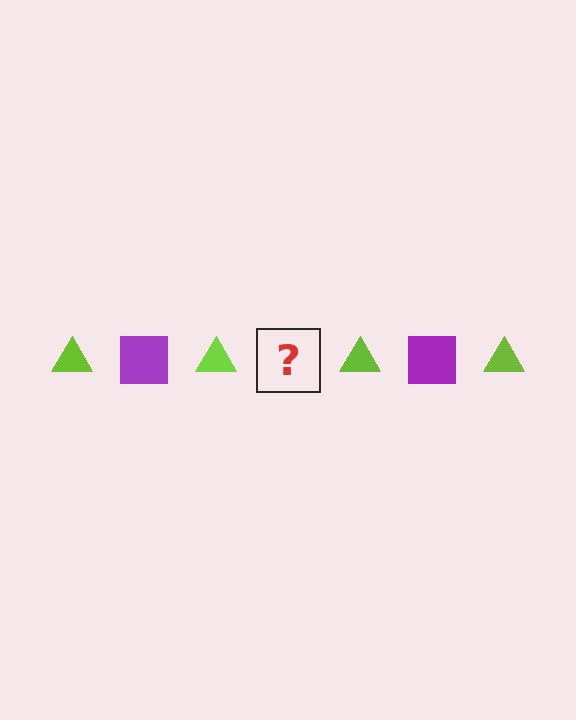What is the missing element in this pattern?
The missing element is a purple square.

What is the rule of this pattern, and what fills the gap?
The rule is that the pattern alternates between lime triangle and purple square. The gap should be filled with a purple square.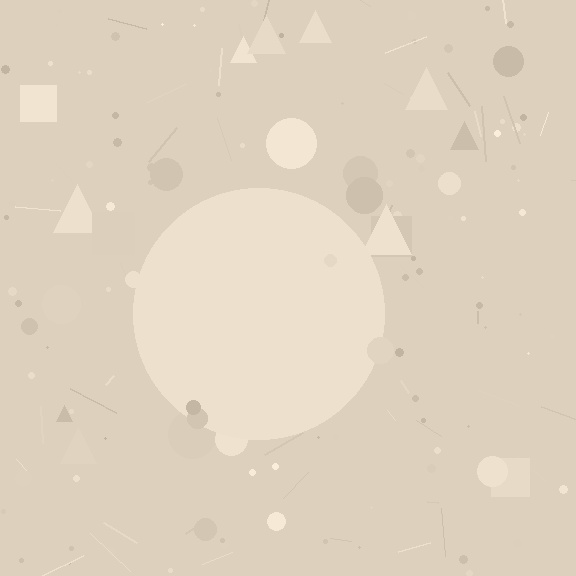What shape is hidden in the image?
A circle is hidden in the image.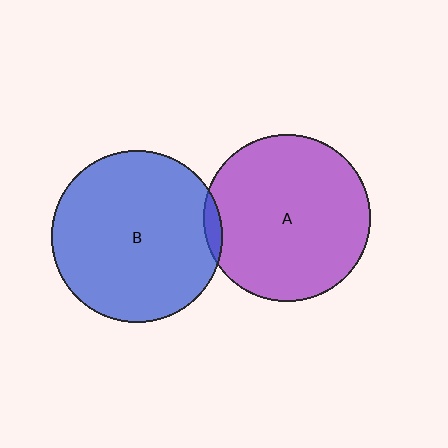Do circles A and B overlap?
Yes.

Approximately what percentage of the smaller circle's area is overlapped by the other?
Approximately 5%.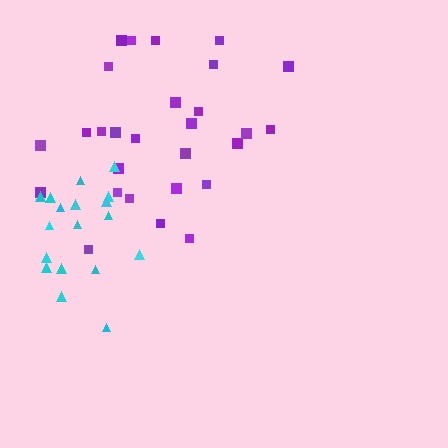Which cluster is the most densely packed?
Purple.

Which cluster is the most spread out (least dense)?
Cyan.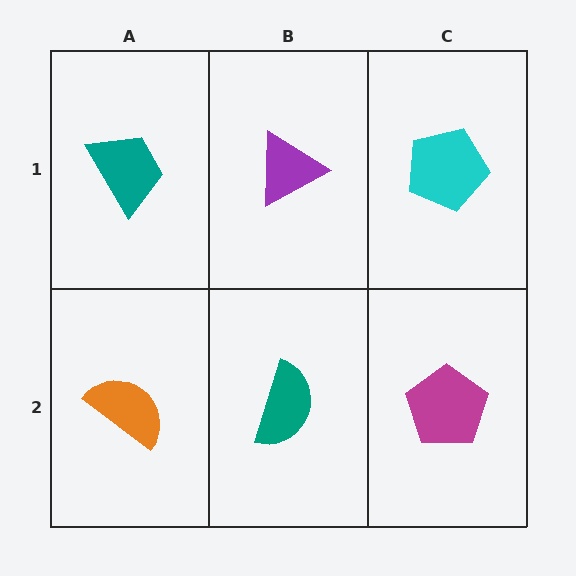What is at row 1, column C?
A cyan pentagon.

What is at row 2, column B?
A teal semicircle.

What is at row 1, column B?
A purple triangle.